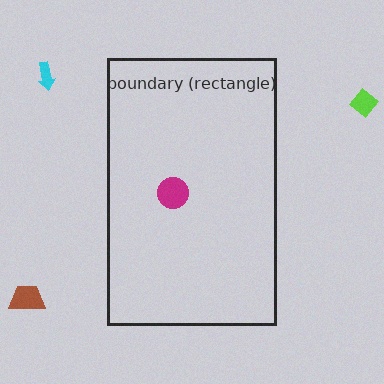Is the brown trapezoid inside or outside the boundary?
Outside.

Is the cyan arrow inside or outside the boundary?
Outside.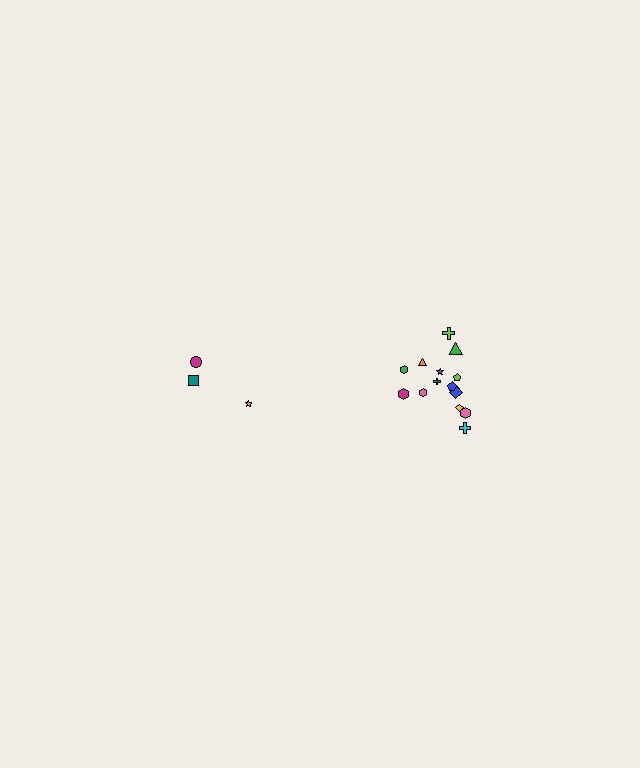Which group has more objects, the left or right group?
The right group.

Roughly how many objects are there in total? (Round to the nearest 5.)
Roughly 20 objects in total.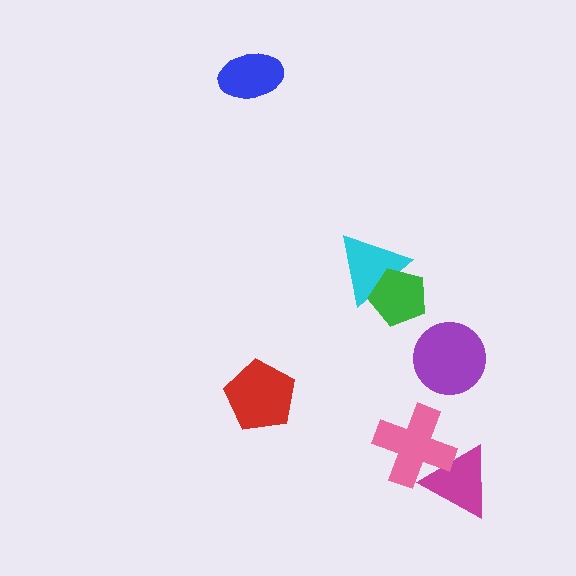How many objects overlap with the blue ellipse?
0 objects overlap with the blue ellipse.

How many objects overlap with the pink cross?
1 object overlaps with the pink cross.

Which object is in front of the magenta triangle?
The pink cross is in front of the magenta triangle.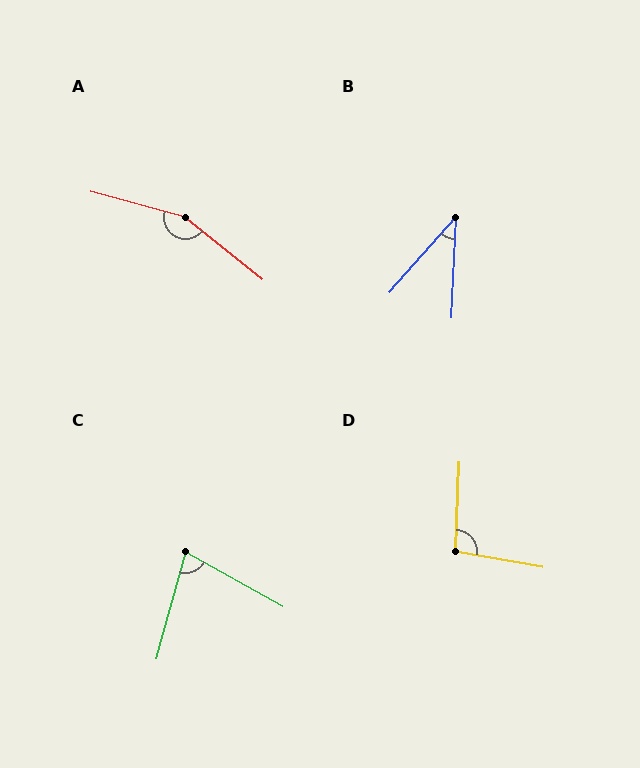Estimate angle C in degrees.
Approximately 76 degrees.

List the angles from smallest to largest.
B (39°), C (76°), D (97°), A (156°).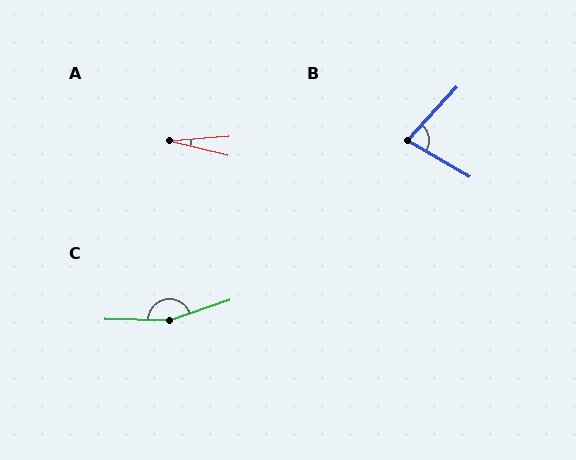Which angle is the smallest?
A, at approximately 18 degrees.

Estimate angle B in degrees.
Approximately 78 degrees.